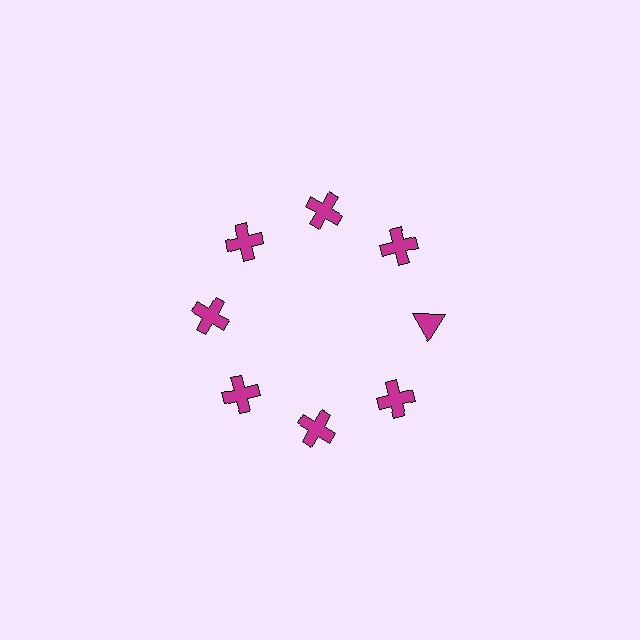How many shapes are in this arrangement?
There are 8 shapes arranged in a ring pattern.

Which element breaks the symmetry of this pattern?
The magenta triangle at roughly the 3 o'clock position breaks the symmetry. All other shapes are magenta crosses.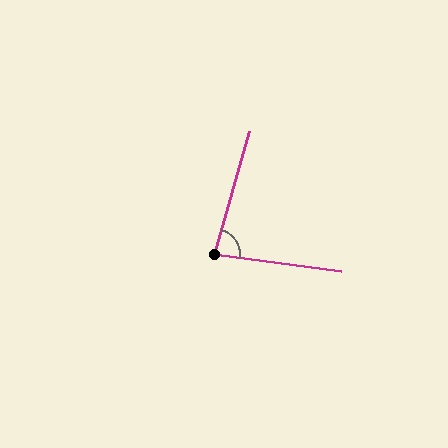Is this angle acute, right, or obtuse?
It is acute.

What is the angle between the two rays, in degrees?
Approximately 82 degrees.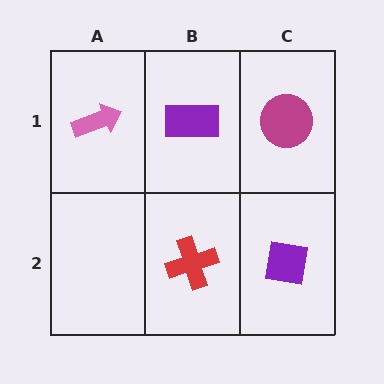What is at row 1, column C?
A magenta circle.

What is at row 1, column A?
A pink arrow.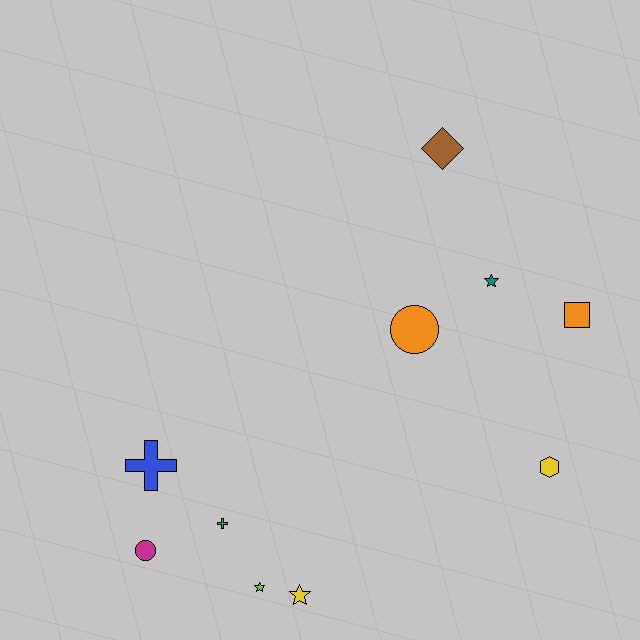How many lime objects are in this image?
There is 1 lime object.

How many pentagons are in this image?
There are no pentagons.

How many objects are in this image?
There are 10 objects.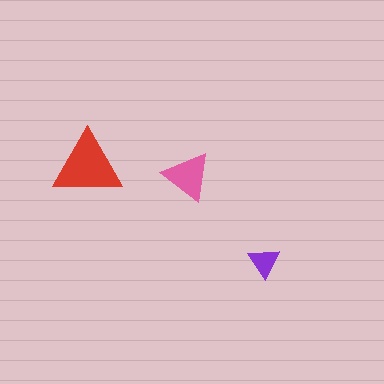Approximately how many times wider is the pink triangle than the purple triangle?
About 1.5 times wider.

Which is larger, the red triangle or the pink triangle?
The red one.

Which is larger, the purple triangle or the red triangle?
The red one.